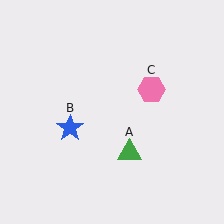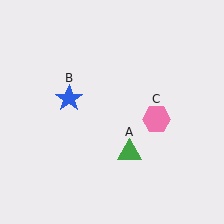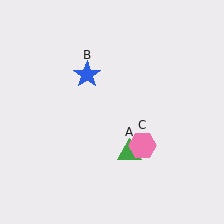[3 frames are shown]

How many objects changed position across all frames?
2 objects changed position: blue star (object B), pink hexagon (object C).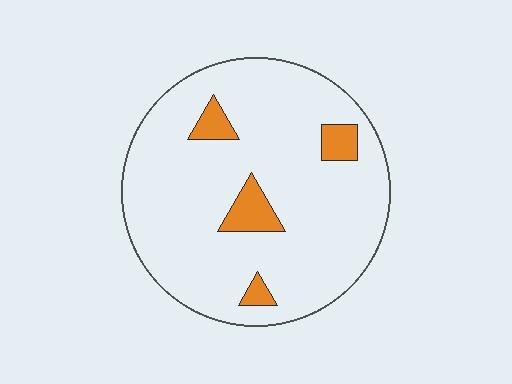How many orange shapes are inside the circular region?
4.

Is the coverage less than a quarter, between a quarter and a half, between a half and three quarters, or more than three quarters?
Less than a quarter.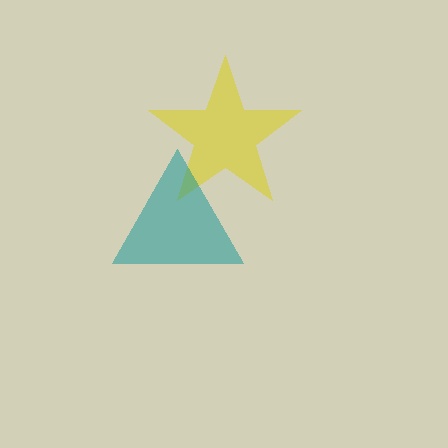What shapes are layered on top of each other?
The layered shapes are: a yellow star, a teal triangle.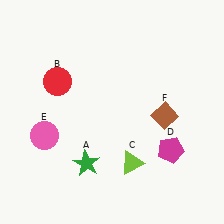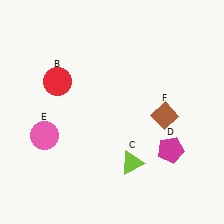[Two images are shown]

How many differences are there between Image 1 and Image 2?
There is 1 difference between the two images.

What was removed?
The green star (A) was removed in Image 2.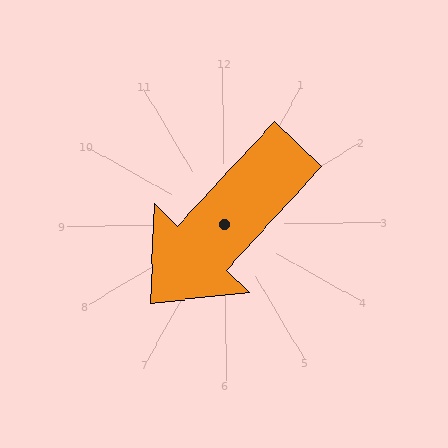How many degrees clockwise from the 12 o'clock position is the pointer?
Approximately 224 degrees.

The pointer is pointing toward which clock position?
Roughly 7 o'clock.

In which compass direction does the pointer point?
Southwest.